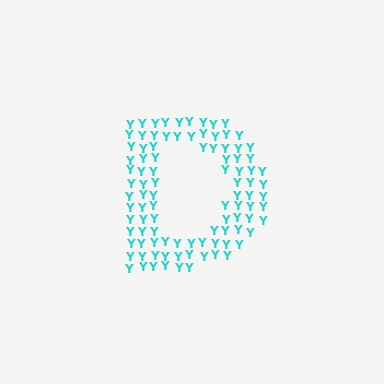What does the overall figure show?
The overall figure shows the letter D.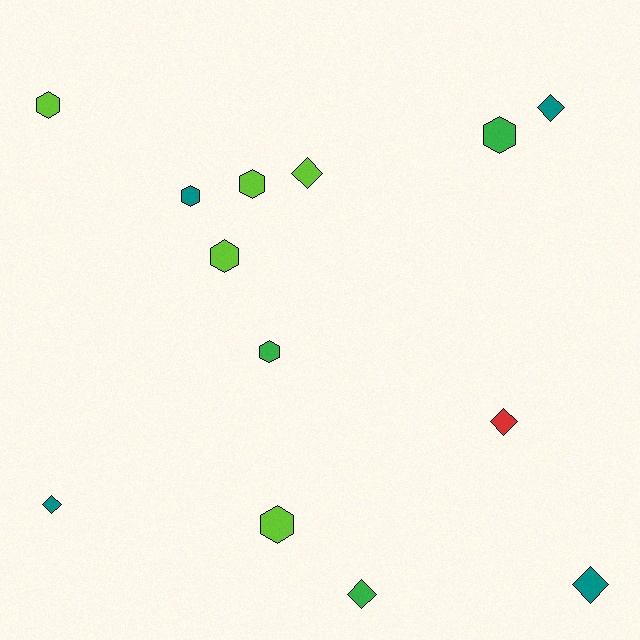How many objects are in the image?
There are 13 objects.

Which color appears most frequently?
Lime, with 5 objects.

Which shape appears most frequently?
Hexagon, with 7 objects.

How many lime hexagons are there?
There are 4 lime hexagons.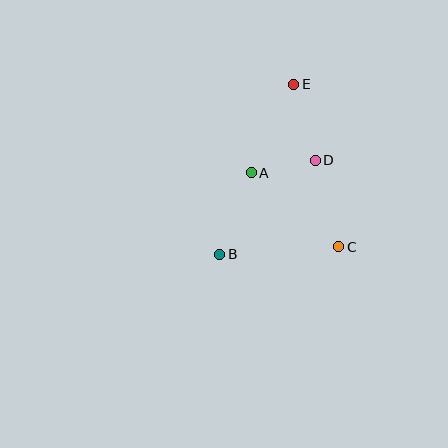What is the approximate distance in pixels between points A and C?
The distance between A and C is approximately 114 pixels.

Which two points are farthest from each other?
Points B and E are farthest from each other.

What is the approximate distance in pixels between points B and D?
The distance between B and D is approximately 134 pixels.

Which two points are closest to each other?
Points A and D are closest to each other.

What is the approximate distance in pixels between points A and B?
The distance between A and B is approximately 87 pixels.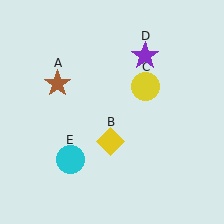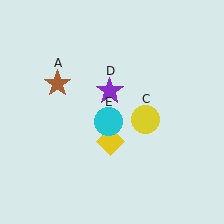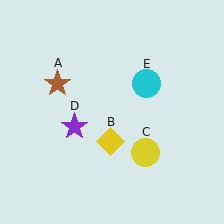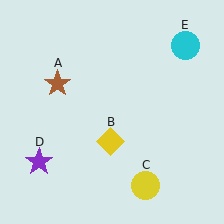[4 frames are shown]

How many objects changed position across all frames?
3 objects changed position: yellow circle (object C), purple star (object D), cyan circle (object E).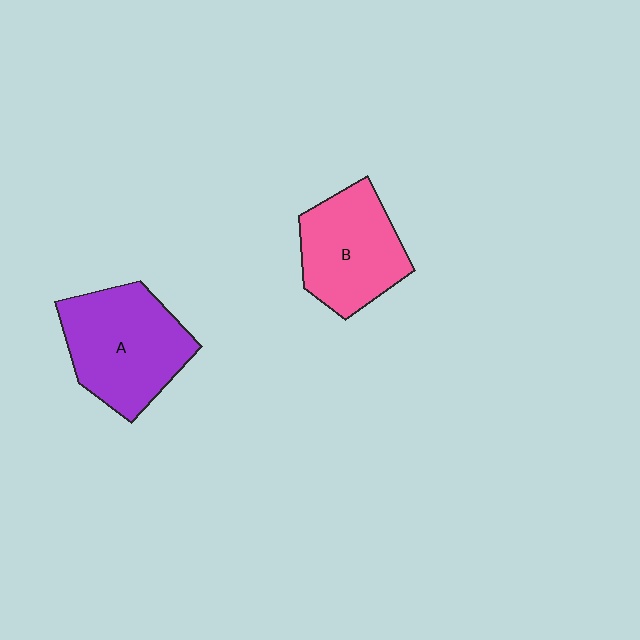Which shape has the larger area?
Shape A (purple).